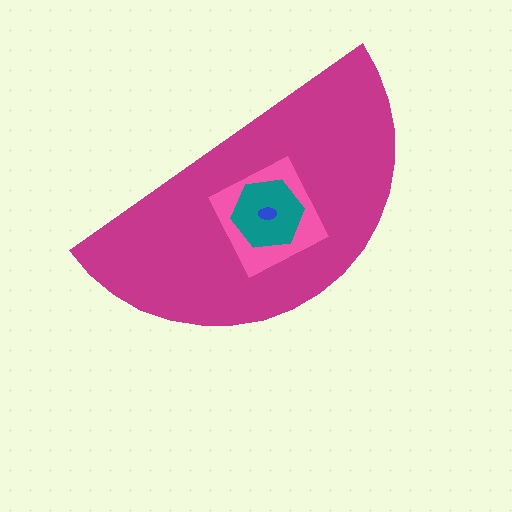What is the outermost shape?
The magenta semicircle.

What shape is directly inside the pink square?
The teal hexagon.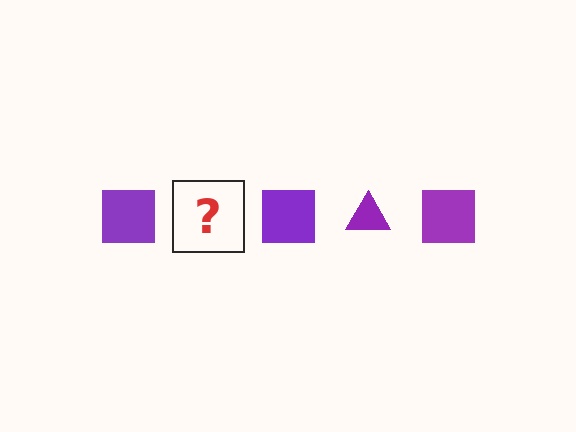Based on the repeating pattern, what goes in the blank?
The blank should be a purple triangle.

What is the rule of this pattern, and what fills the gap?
The rule is that the pattern cycles through square, triangle shapes in purple. The gap should be filled with a purple triangle.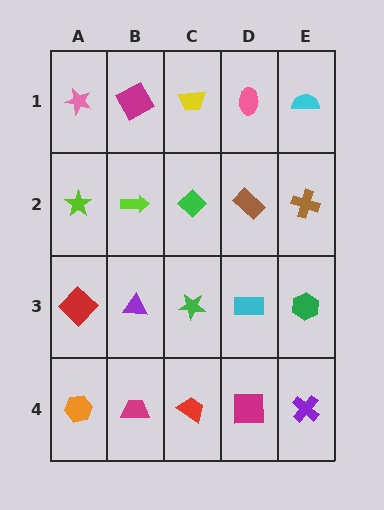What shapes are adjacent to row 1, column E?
A brown cross (row 2, column E), a pink ellipse (row 1, column D).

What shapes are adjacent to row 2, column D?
A pink ellipse (row 1, column D), a cyan rectangle (row 3, column D), a green diamond (row 2, column C), a brown cross (row 2, column E).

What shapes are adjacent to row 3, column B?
A lime arrow (row 2, column B), a magenta trapezoid (row 4, column B), a red diamond (row 3, column A), a green star (row 3, column C).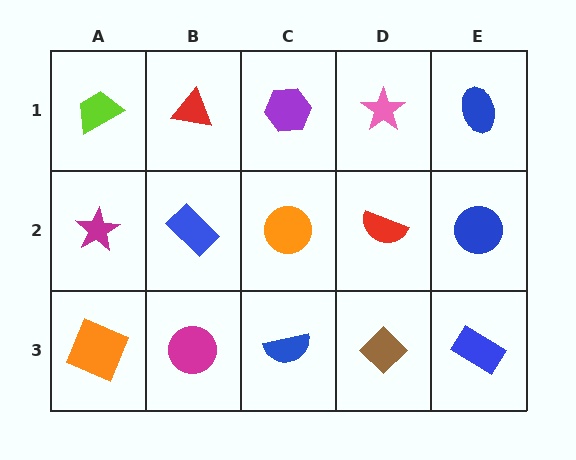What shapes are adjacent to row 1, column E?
A blue circle (row 2, column E), a pink star (row 1, column D).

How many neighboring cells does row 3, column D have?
3.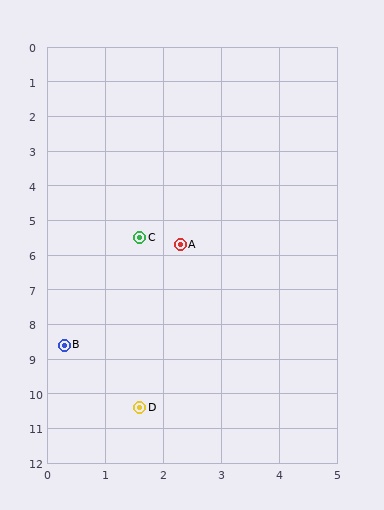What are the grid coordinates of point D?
Point D is at approximately (1.6, 10.4).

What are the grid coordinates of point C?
Point C is at approximately (1.6, 5.5).